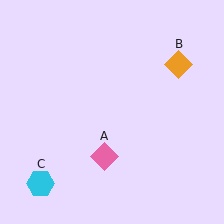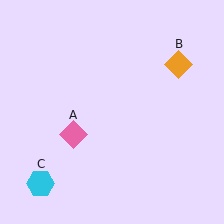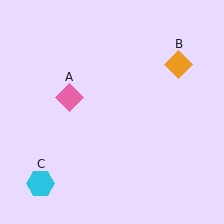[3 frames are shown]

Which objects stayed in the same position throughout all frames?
Orange diamond (object B) and cyan hexagon (object C) remained stationary.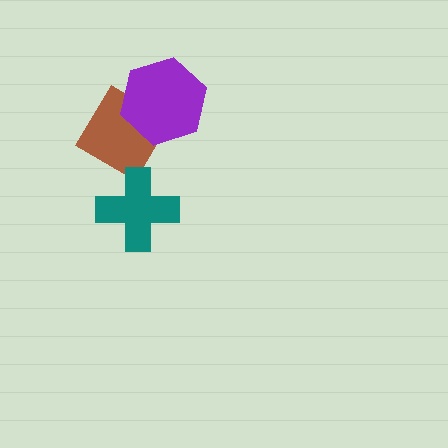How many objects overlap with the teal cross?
1 object overlaps with the teal cross.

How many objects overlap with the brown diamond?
2 objects overlap with the brown diamond.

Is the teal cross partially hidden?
No, no other shape covers it.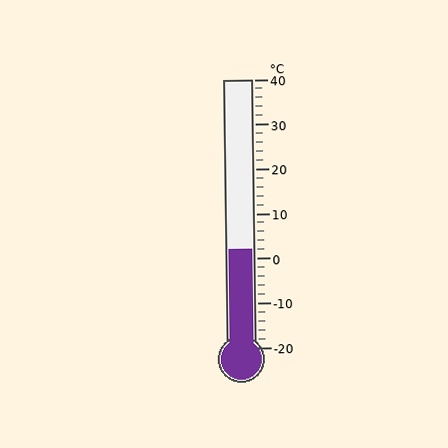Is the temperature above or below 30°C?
The temperature is below 30°C.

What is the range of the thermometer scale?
The thermometer scale ranges from -20°C to 40°C.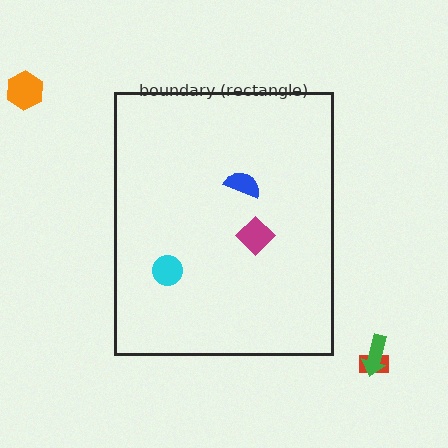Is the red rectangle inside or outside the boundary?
Outside.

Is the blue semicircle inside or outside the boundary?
Inside.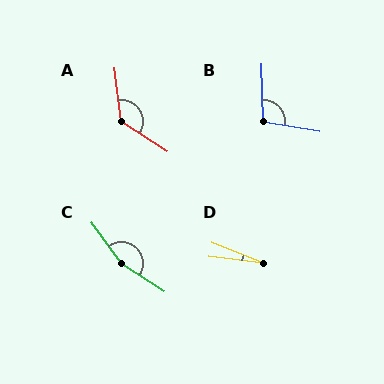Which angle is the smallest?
D, at approximately 15 degrees.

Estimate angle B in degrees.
Approximately 102 degrees.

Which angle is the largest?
C, at approximately 159 degrees.